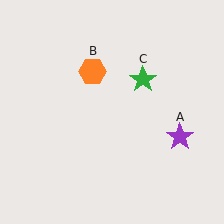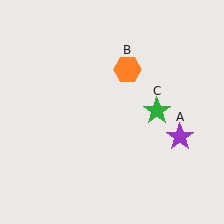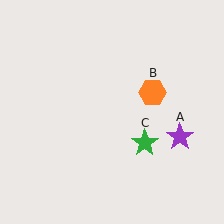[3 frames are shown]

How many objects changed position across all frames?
2 objects changed position: orange hexagon (object B), green star (object C).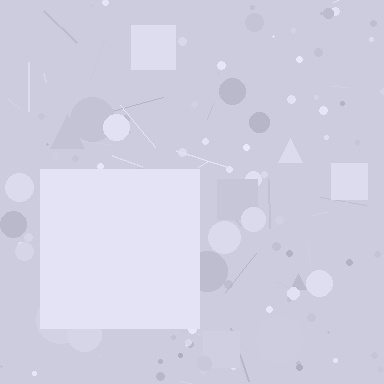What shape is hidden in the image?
A square is hidden in the image.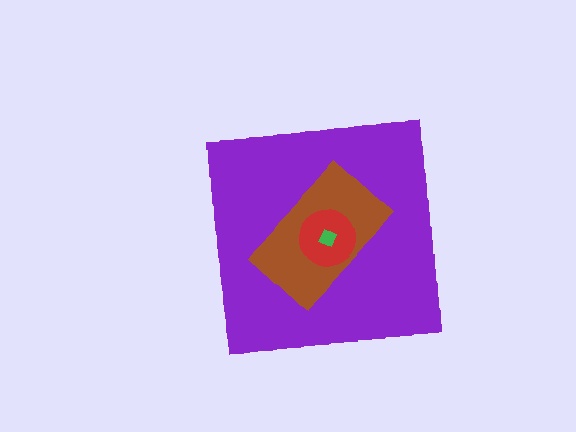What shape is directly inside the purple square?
The brown rectangle.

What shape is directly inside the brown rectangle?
The red circle.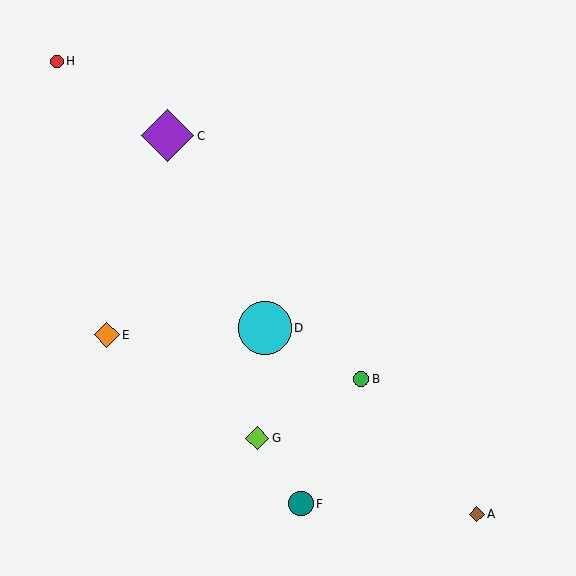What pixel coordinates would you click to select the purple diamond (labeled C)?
Click at (167, 136) to select the purple diamond C.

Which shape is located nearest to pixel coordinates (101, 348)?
The orange diamond (labeled E) at (107, 335) is nearest to that location.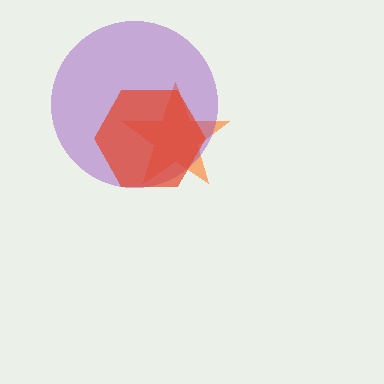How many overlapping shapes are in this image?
There are 3 overlapping shapes in the image.